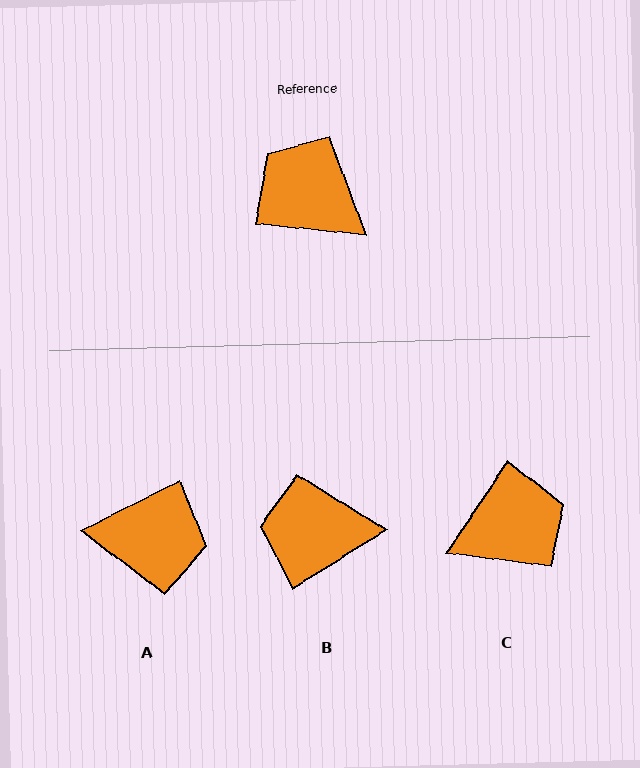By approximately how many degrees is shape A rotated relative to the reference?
Approximately 147 degrees clockwise.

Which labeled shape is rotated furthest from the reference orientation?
A, about 147 degrees away.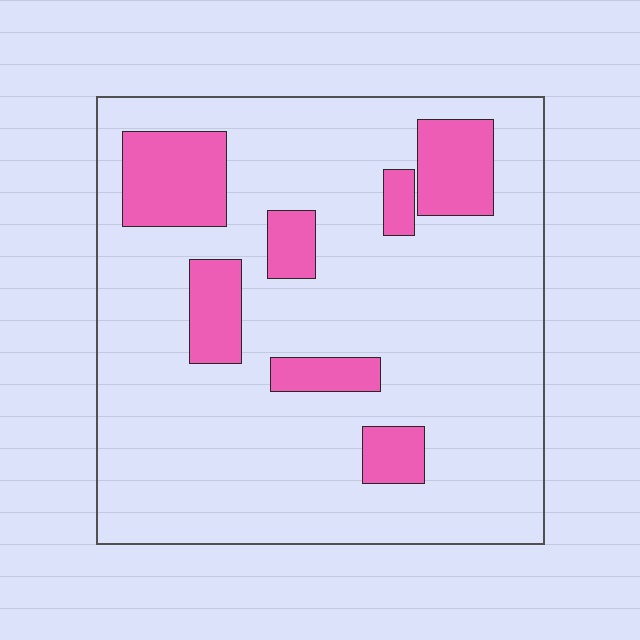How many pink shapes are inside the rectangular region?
7.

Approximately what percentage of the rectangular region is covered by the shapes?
Approximately 20%.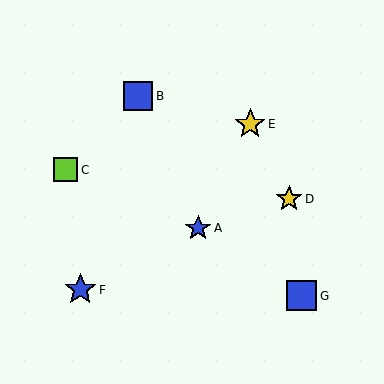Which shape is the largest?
The blue star (labeled F) is the largest.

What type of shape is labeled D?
Shape D is a yellow star.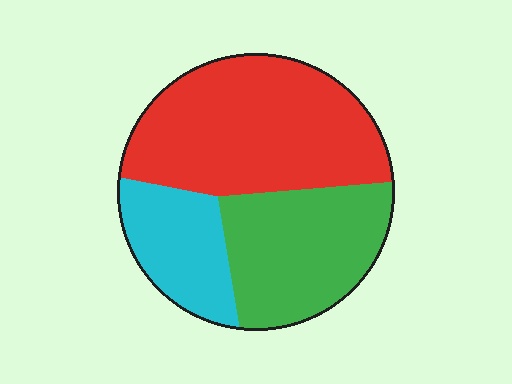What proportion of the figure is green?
Green takes up between a sixth and a third of the figure.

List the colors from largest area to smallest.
From largest to smallest: red, green, cyan.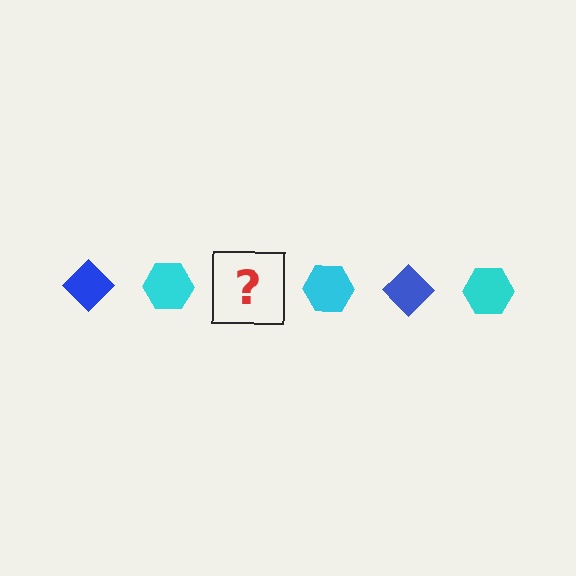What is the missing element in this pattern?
The missing element is a blue diamond.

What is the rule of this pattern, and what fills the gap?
The rule is that the pattern alternates between blue diamond and cyan hexagon. The gap should be filled with a blue diamond.